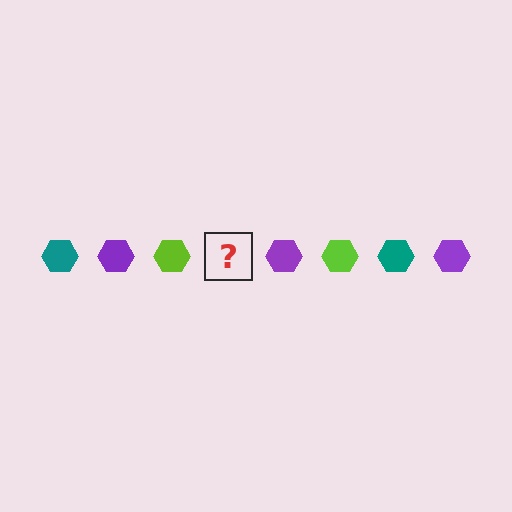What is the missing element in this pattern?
The missing element is a teal hexagon.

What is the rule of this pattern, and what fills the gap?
The rule is that the pattern cycles through teal, purple, lime hexagons. The gap should be filled with a teal hexagon.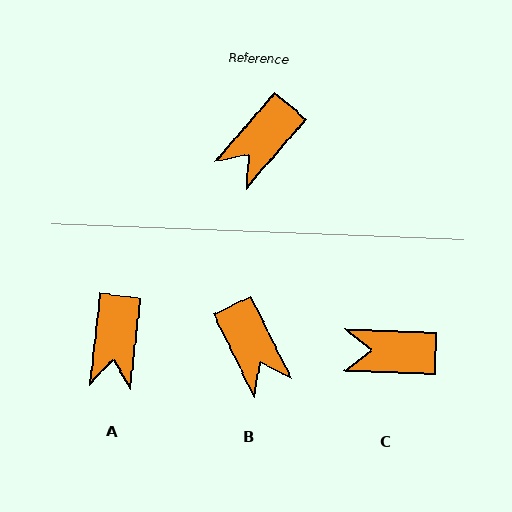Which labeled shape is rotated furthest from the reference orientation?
B, about 67 degrees away.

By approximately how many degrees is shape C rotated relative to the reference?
Approximately 51 degrees clockwise.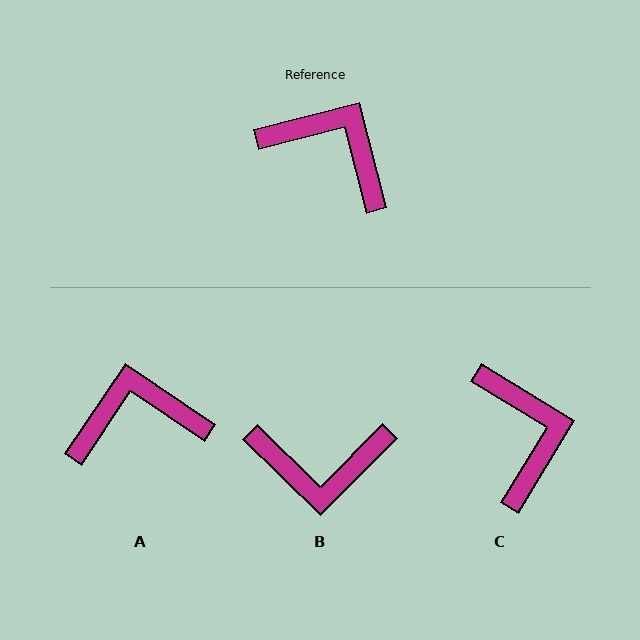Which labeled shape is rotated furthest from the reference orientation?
B, about 149 degrees away.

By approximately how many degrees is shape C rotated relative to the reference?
Approximately 46 degrees clockwise.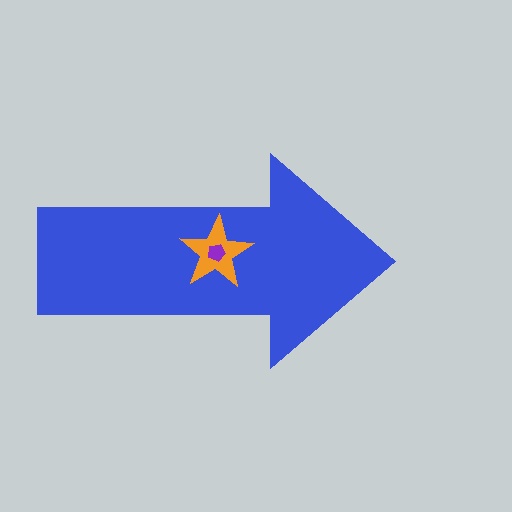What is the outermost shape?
The blue arrow.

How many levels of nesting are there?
3.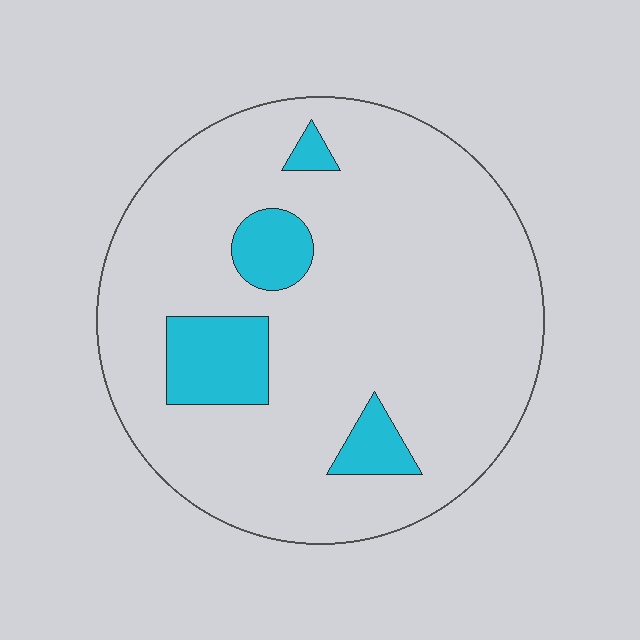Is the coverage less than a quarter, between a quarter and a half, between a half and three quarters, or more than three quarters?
Less than a quarter.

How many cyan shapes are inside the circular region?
4.